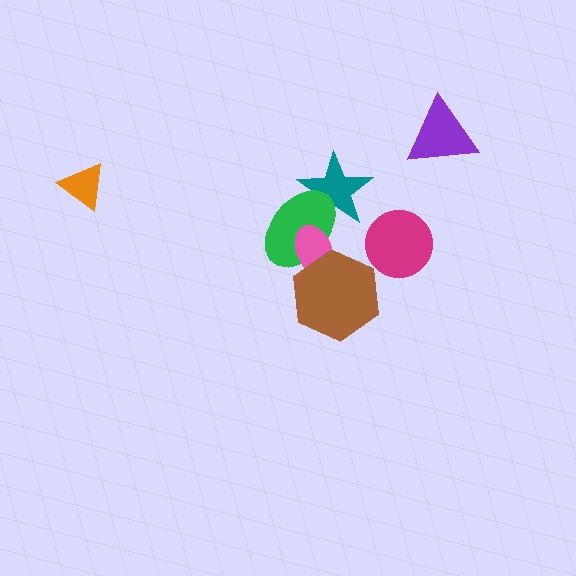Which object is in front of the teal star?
The green ellipse is in front of the teal star.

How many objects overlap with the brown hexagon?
2 objects overlap with the brown hexagon.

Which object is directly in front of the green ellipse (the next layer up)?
The pink ellipse is directly in front of the green ellipse.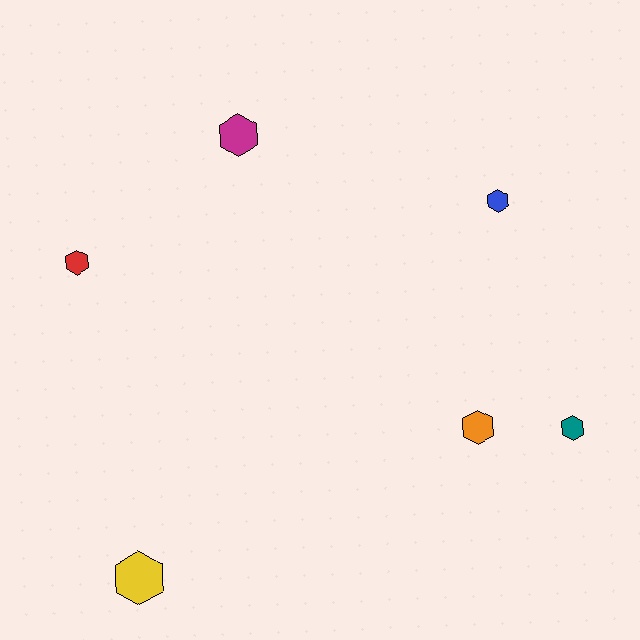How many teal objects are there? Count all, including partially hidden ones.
There is 1 teal object.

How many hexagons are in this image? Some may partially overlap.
There are 6 hexagons.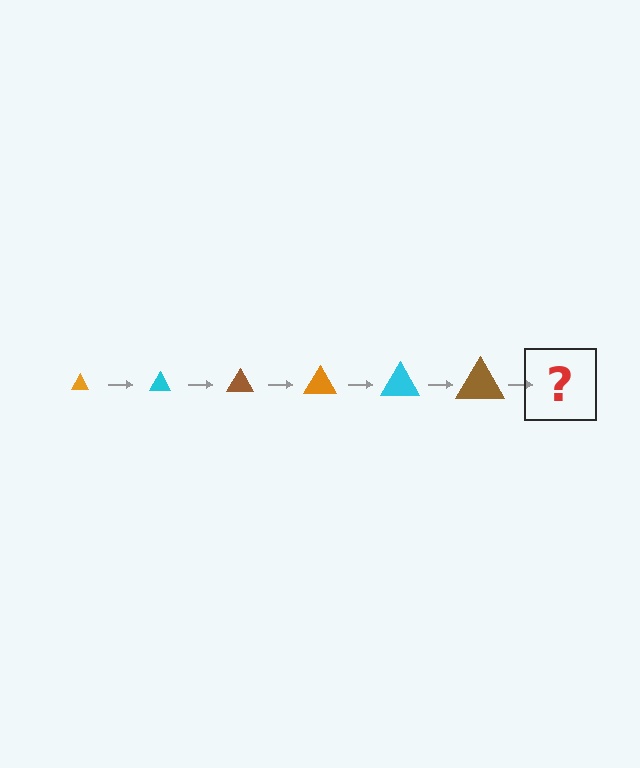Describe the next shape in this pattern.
It should be an orange triangle, larger than the previous one.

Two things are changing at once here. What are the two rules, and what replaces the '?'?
The two rules are that the triangle grows larger each step and the color cycles through orange, cyan, and brown. The '?' should be an orange triangle, larger than the previous one.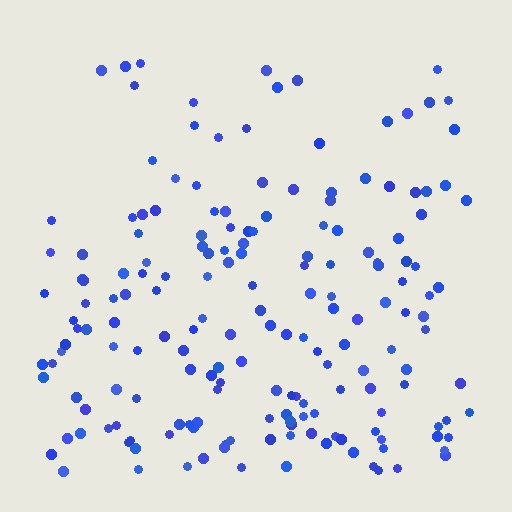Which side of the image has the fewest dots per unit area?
The top.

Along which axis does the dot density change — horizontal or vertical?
Vertical.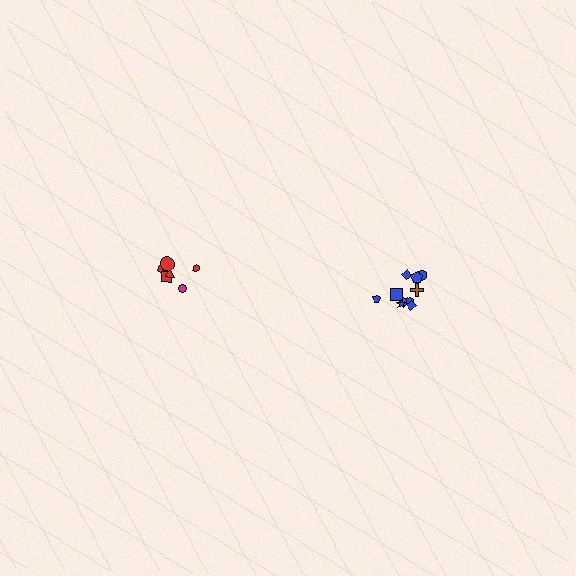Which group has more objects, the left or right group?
The right group.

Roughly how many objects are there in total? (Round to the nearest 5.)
Roughly 15 objects in total.